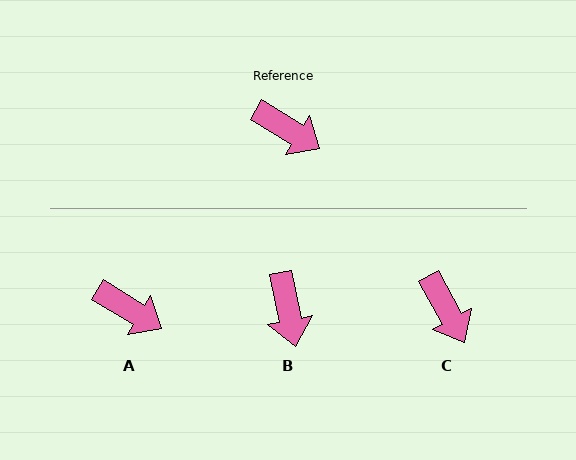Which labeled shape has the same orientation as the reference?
A.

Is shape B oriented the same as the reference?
No, it is off by about 47 degrees.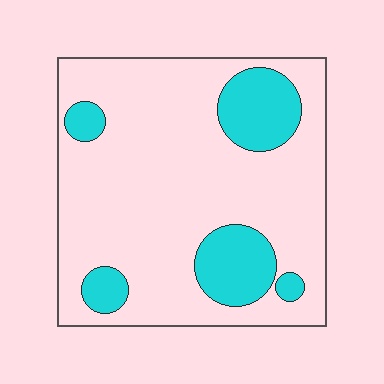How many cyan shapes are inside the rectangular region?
5.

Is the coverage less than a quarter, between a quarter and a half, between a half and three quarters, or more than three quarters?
Less than a quarter.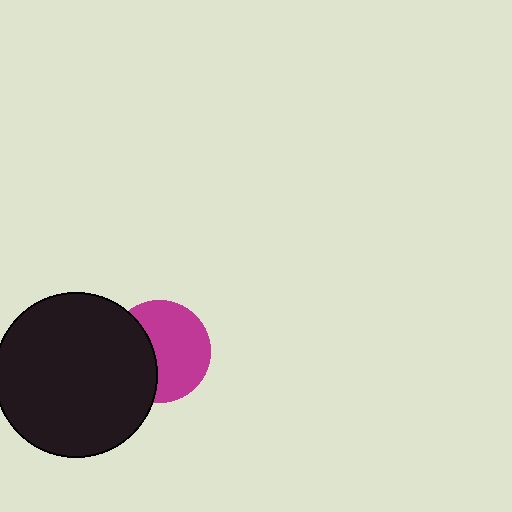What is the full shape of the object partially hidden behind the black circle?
The partially hidden object is a magenta circle.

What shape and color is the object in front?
The object in front is a black circle.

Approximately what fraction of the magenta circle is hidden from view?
Roughly 38% of the magenta circle is hidden behind the black circle.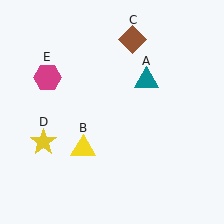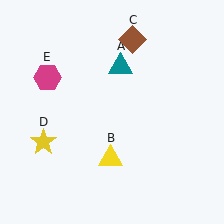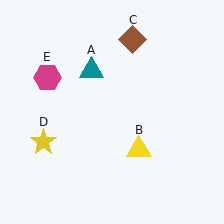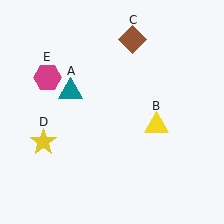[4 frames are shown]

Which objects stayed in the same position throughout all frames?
Brown diamond (object C) and yellow star (object D) and magenta hexagon (object E) remained stationary.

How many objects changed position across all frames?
2 objects changed position: teal triangle (object A), yellow triangle (object B).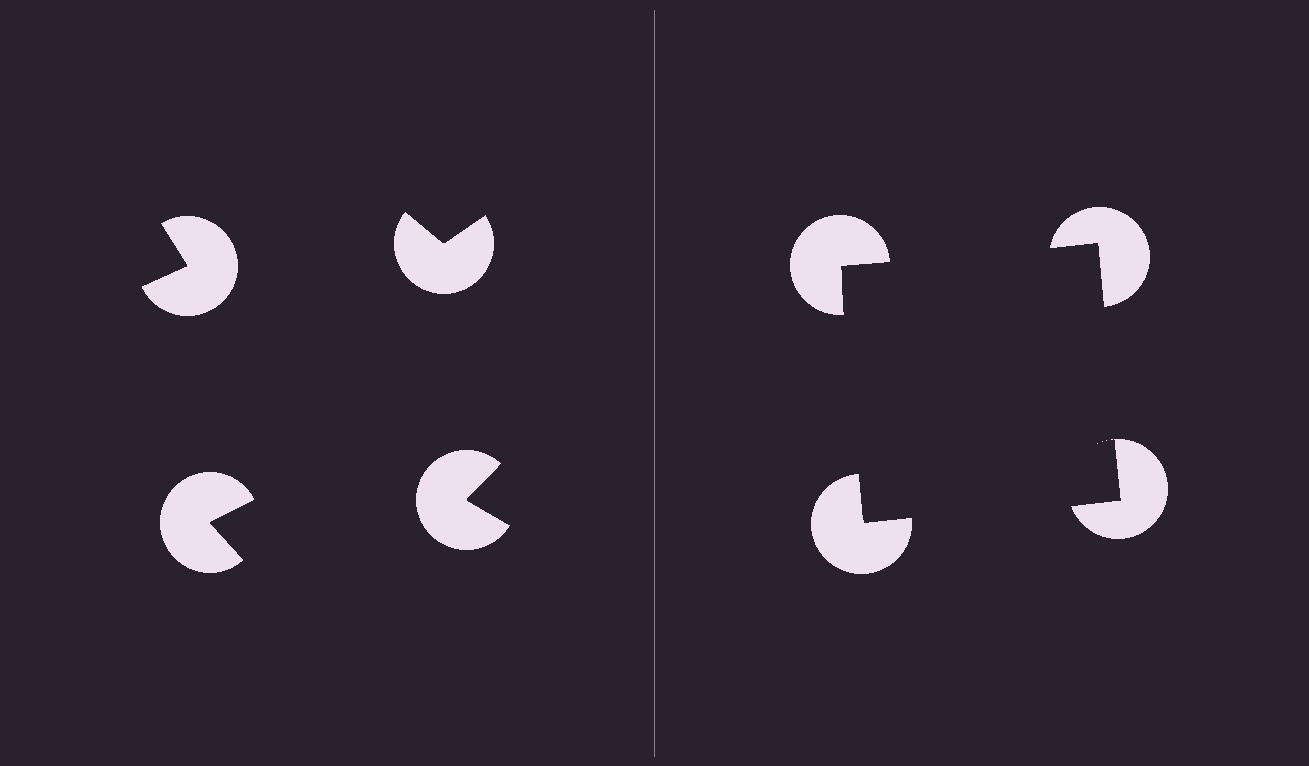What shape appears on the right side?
An illusory square.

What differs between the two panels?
The pac-man discs are positioned identically on both sides; only the wedge orientations differ. On the right they align to a square; on the left they are misaligned.